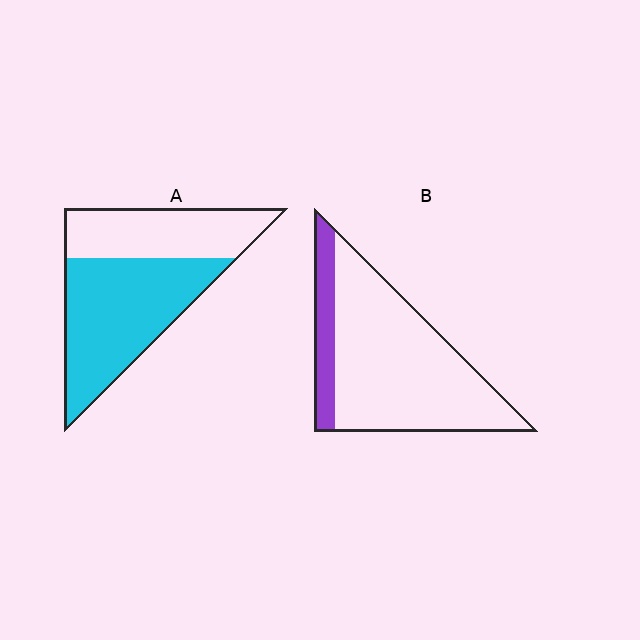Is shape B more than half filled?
No.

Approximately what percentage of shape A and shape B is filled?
A is approximately 60% and B is approximately 20%.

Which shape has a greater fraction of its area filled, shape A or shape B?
Shape A.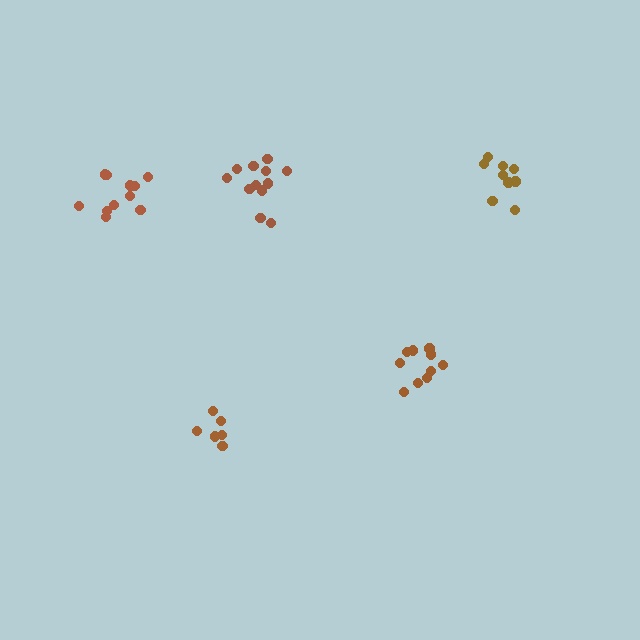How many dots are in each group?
Group 1: 6 dots, Group 2: 11 dots, Group 3: 10 dots, Group 4: 10 dots, Group 5: 12 dots (49 total).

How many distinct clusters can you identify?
There are 5 distinct clusters.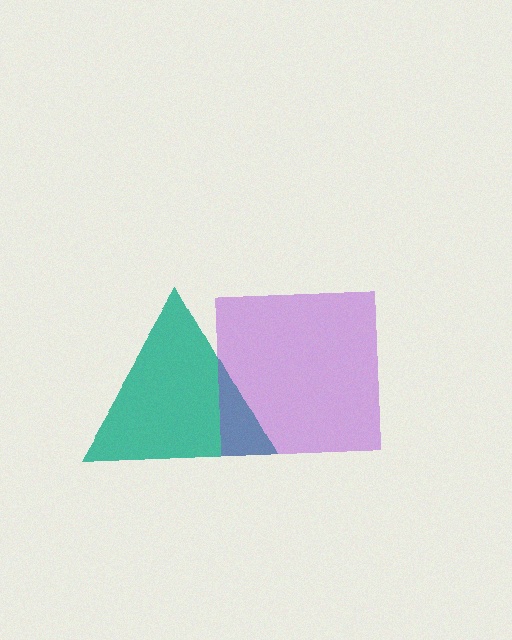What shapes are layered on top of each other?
The layered shapes are: a teal triangle, a purple square.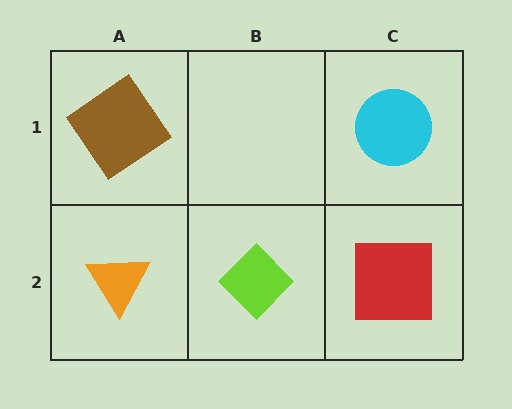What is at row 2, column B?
A lime diamond.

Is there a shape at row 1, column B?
No, that cell is empty.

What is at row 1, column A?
A brown diamond.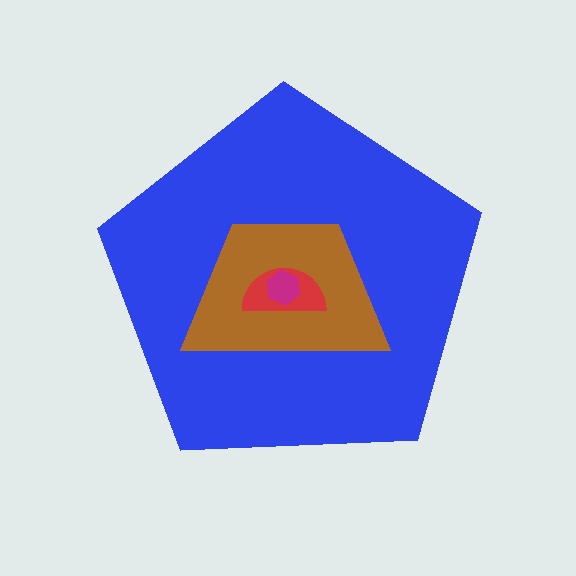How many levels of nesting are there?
4.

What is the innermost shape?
The magenta hexagon.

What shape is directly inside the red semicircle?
The magenta hexagon.